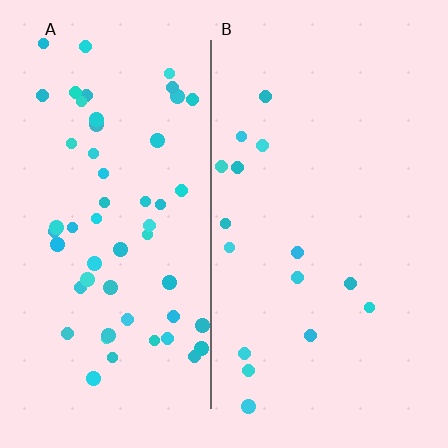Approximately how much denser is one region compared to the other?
Approximately 3.6× — region A over region B.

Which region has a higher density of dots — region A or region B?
A (the left).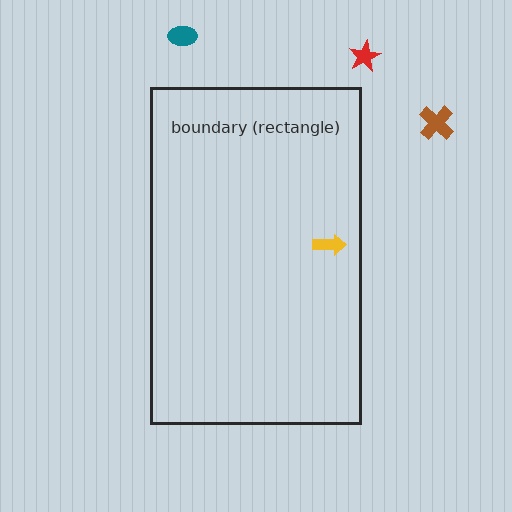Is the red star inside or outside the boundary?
Outside.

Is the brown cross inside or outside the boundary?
Outside.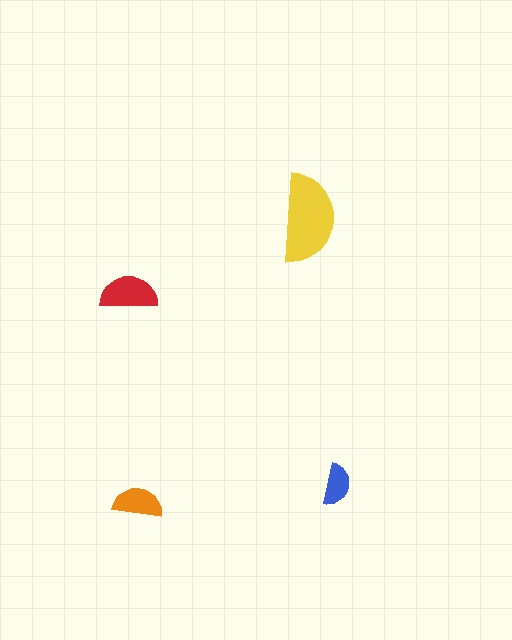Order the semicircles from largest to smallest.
the yellow one, the red one, the orange one, the blue one.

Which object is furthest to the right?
The blue semicircle is rightmost.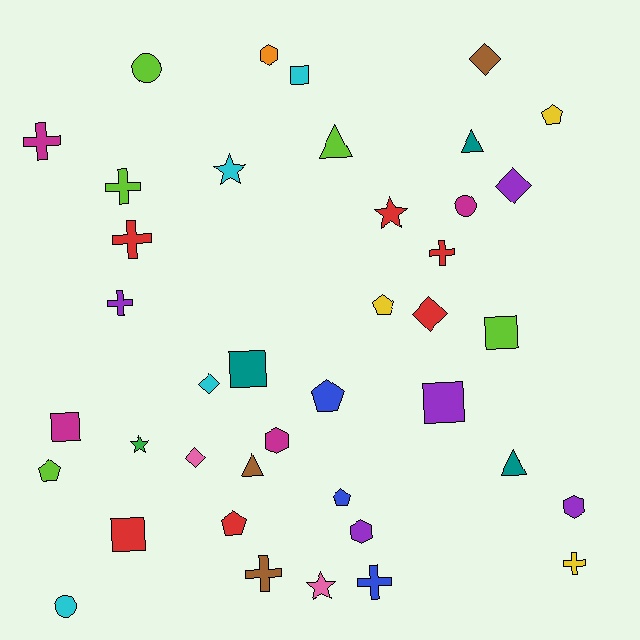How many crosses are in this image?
There are 8 crosses.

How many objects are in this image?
There are 40 objects.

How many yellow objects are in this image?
There are 3 yellow objects.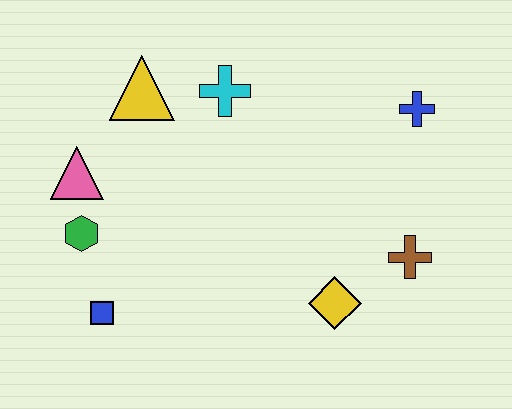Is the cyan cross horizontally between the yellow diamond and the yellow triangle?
Yes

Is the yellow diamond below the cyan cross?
Yes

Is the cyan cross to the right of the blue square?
Yes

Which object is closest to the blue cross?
The brown cross is closest to the blue cross.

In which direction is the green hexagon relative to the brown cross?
The green hexagon is to the left of the brown cross.